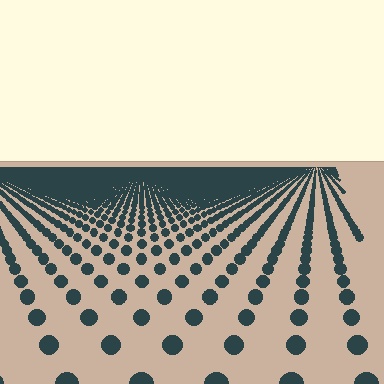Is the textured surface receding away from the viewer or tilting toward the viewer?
The surface is receding away from the viewer. Texture elements get smaller and denser toward the top.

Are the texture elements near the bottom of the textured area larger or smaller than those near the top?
Larger. Near the bottom, elements are closer to the viewer and appear at a bigger on-screen size.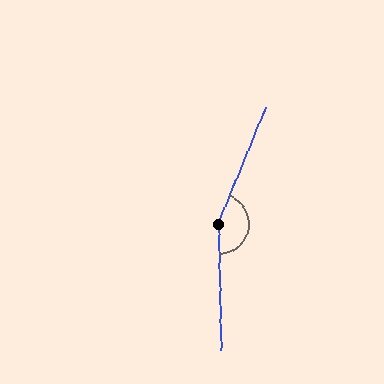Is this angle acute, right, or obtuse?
It is obtuse.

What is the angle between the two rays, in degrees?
Approximately 156 degrees.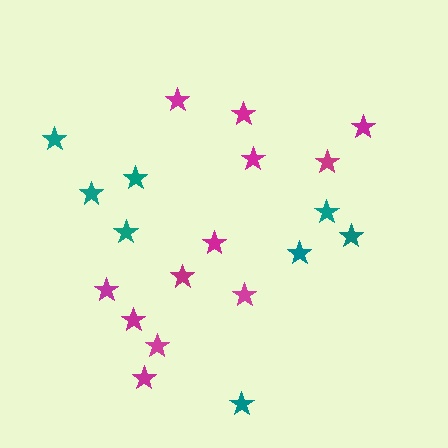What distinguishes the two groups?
There are 2 groups: one group of magenta stars (12) and one group of teal stars (8).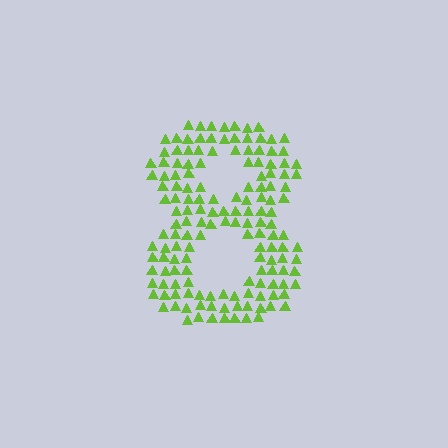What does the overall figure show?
The overall figure shows the digit 8.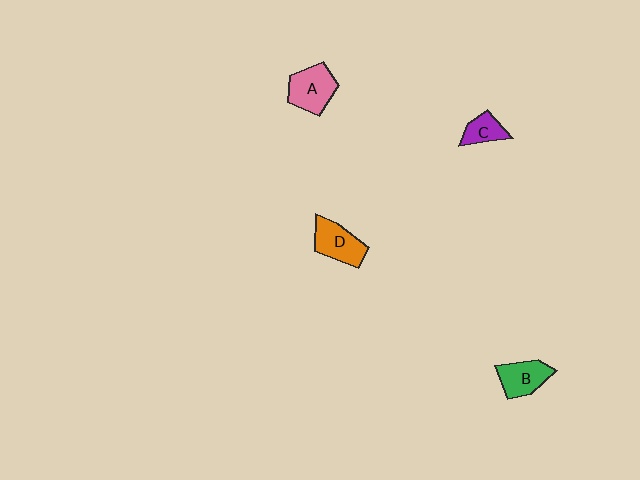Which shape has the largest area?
Shape A (pink).